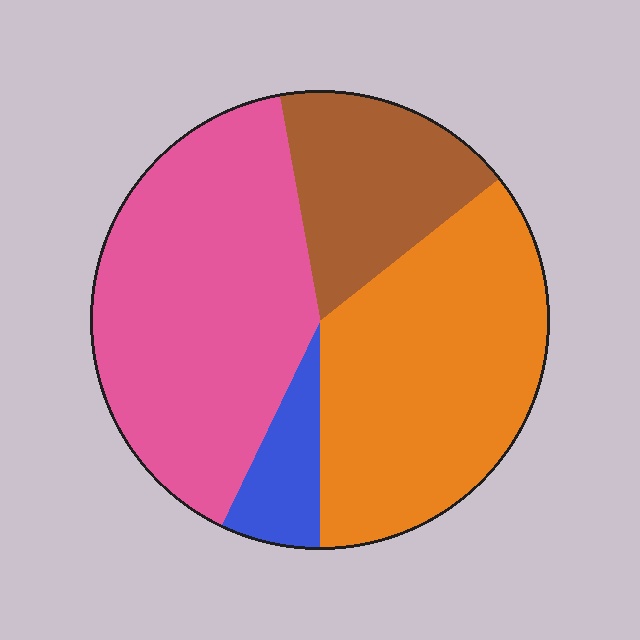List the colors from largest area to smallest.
From largest to smallest: pink, orange, brown, blue.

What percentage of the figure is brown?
Brown takes up less than a quarter of the figure.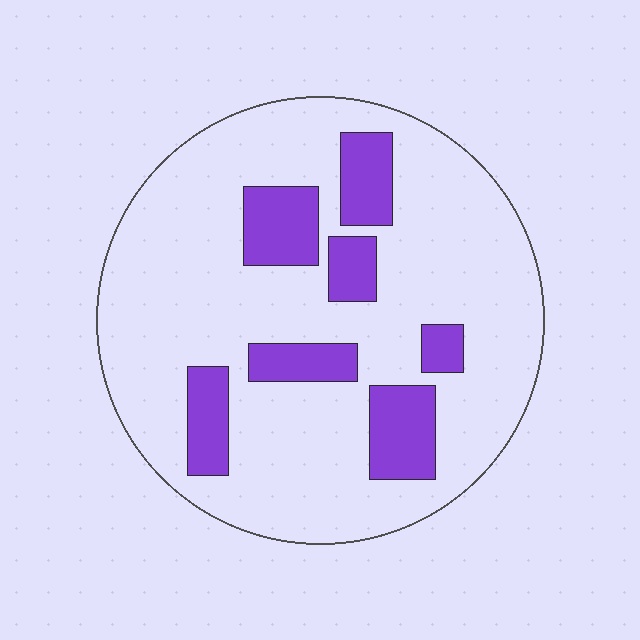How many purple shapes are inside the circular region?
7.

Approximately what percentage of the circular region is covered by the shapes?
Approximately 20%.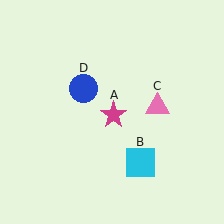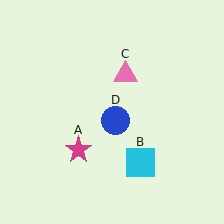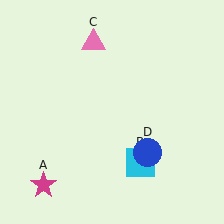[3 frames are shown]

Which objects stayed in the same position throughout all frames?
Cyan square (object B) remained stationary.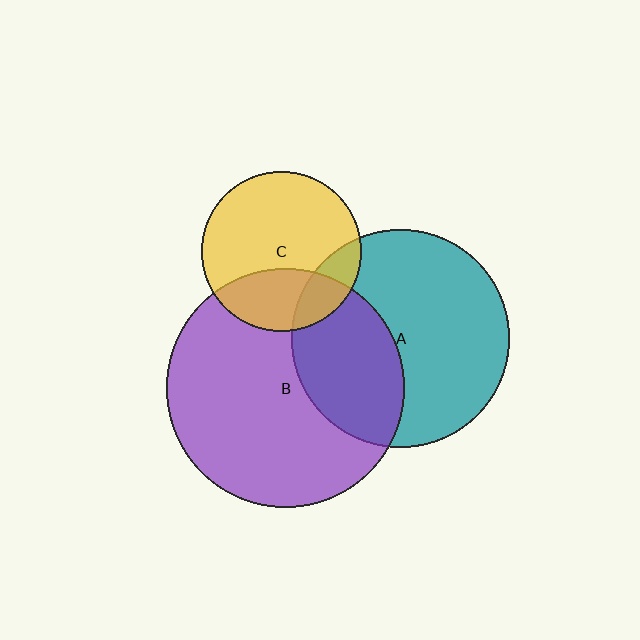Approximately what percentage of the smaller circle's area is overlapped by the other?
Approximately 15%.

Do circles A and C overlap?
Yes.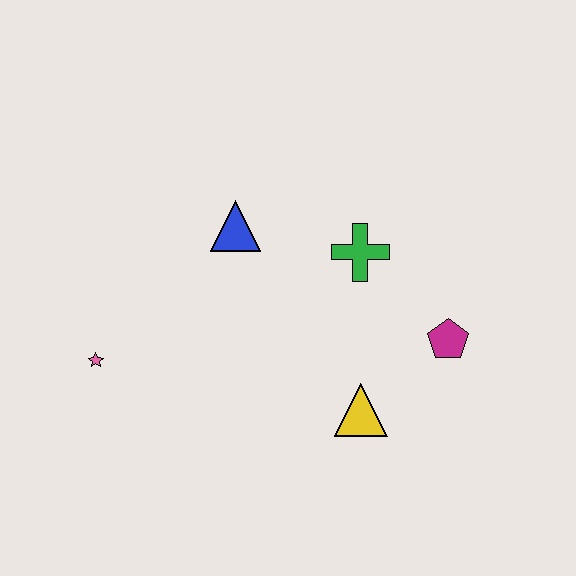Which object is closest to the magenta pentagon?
The yellow triangle is closest to the magenta pentagon.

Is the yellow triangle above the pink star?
No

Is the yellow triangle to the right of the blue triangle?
Yes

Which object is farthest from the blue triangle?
The magenta pentagon is farthest from the blue triangle.